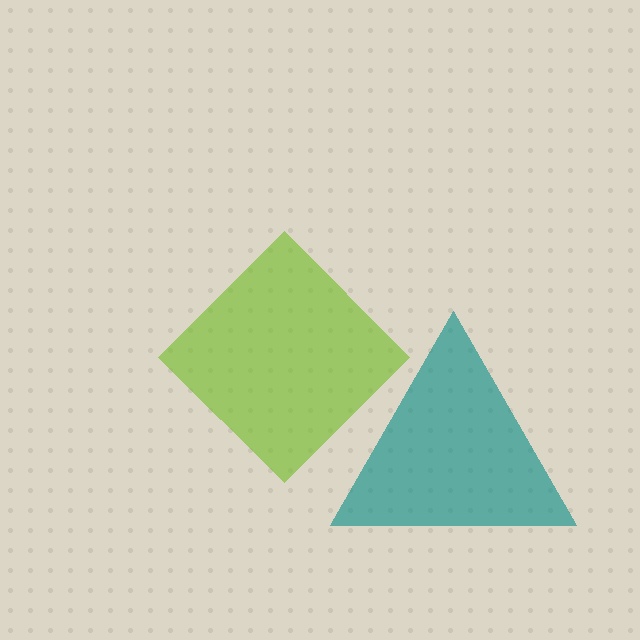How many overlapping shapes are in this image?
There are 2 overlapping shapes in the image.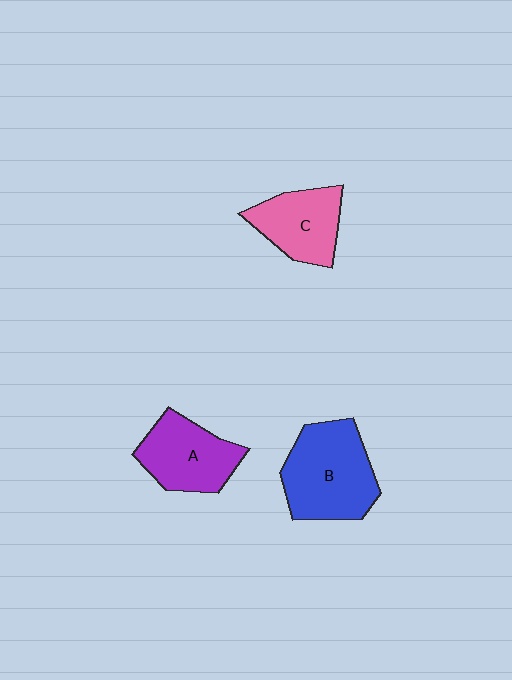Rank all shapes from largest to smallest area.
From largest to smallest: B (blue), A (purple), C (pink).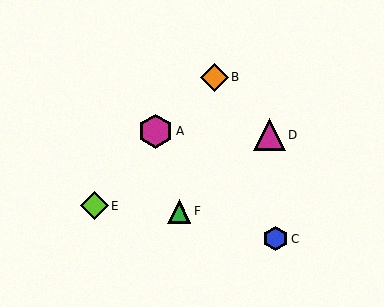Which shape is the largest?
The magenta hexagon (labeled A) is the largest.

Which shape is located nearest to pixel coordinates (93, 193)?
The lime diamond (labeled E) at (95, 206) is nearest to that location.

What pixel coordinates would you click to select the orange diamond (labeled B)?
Click at (214, 77) to select the orange diamond B.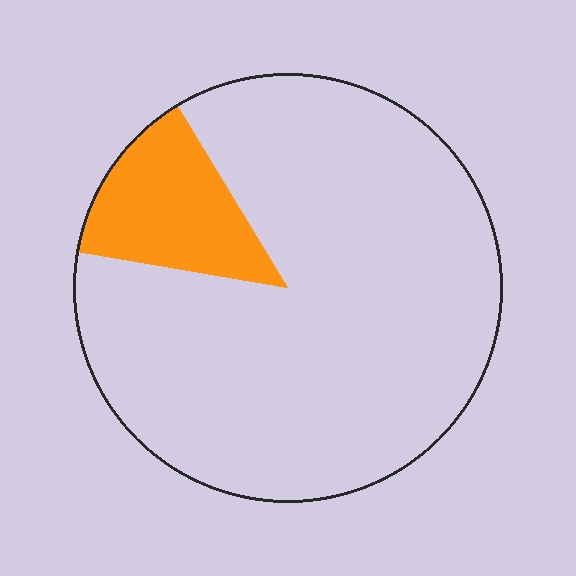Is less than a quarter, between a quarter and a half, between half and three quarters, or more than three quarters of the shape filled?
Less than a quarter.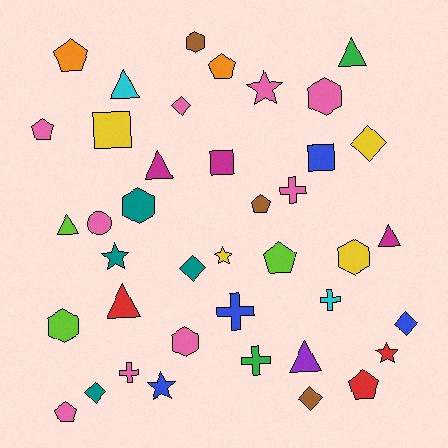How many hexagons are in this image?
There are 6 hexagons.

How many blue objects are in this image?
There are 4 blue objects.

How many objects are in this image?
There are 40 objects.